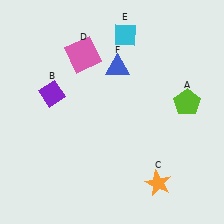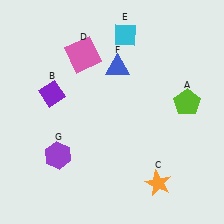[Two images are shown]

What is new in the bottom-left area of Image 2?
A purple hexagon (G) was added in the bottom-left area of Image 2.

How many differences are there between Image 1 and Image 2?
There is 1 difference between the two images.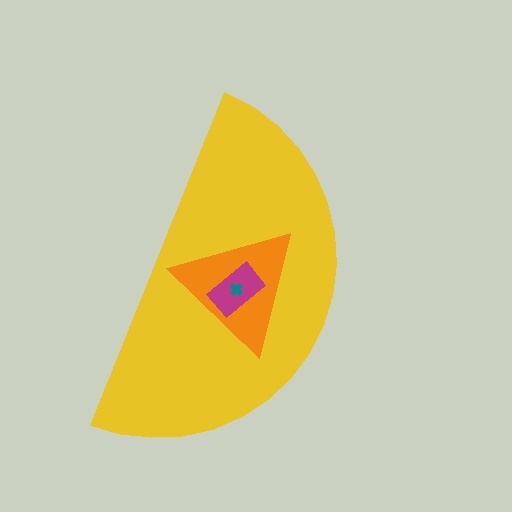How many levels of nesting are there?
4.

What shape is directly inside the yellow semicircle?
The orange triangle.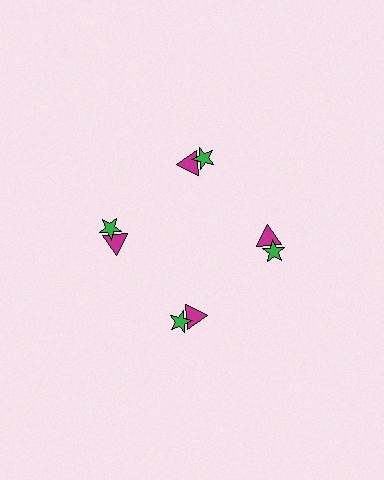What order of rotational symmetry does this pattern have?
This pattern has 4-fold rotational symmetry.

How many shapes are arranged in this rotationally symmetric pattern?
There are 8 shapes, arranged in 4 groups of 2.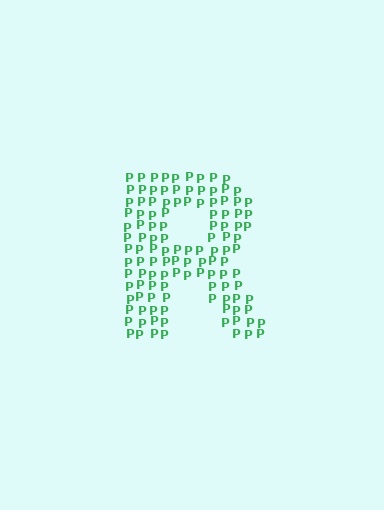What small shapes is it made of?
It is made of small letter P's.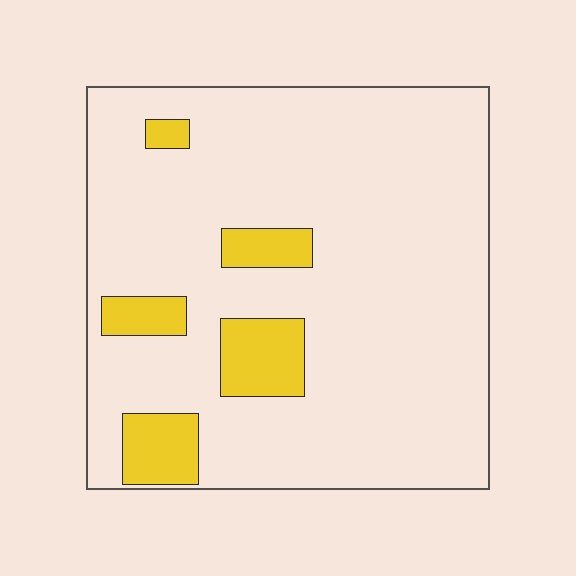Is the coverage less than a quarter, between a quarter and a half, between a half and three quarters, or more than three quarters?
Less than a quarter.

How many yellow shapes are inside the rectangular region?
5.